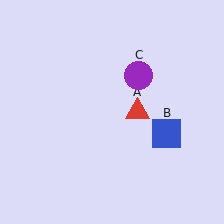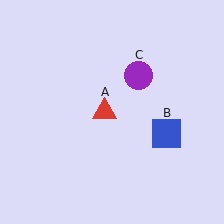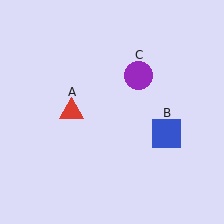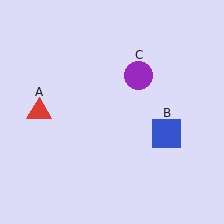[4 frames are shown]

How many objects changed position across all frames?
1 object changed position: red triangle (object A).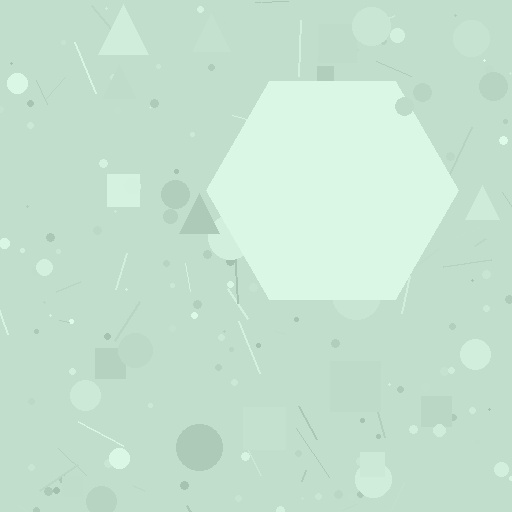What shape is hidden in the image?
A hexagon is hidden in the image.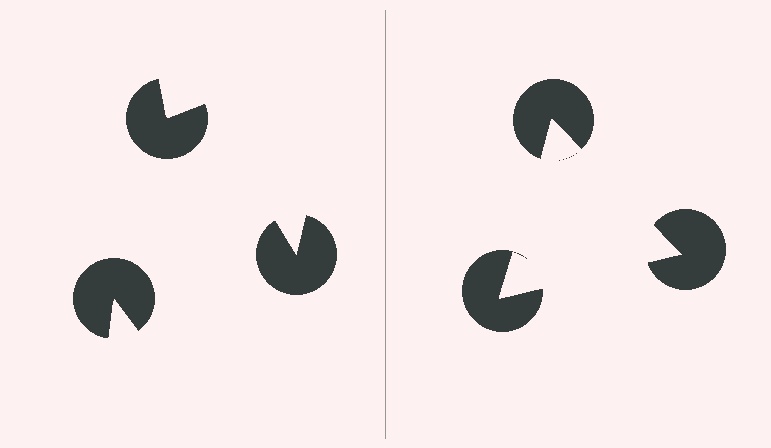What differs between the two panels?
The pac-man discs are positioned identically on both sides; only the wedge orientations differ. On the right they align to a triangle; on the left they are misaligned.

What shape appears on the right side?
An illusory triangle.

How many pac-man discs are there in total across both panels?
6 — 3 on each side.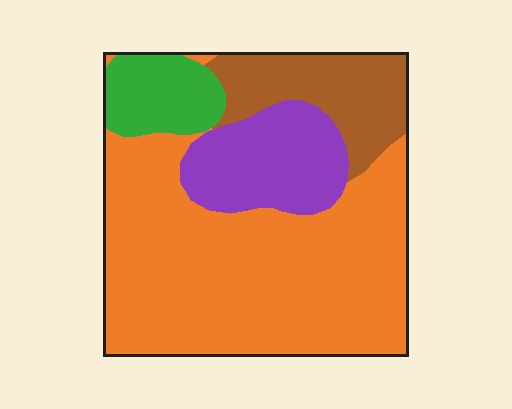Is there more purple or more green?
Purple.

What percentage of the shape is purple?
Purple takes up about one sixth (1/6) of the shape.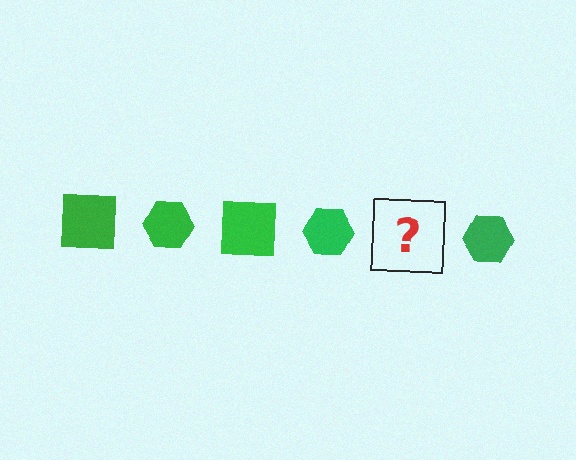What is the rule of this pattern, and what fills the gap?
The rule is that the pattern cycles through square, hexagon shapes in green. The gap should be filled with a green square.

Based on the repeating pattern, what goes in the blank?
The blank should be a green square.